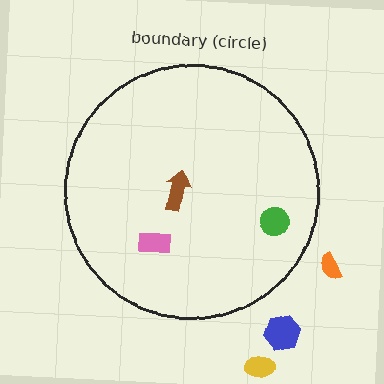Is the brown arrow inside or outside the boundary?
Inside.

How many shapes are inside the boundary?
3 inside, 3 outside.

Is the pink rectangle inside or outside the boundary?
Inside.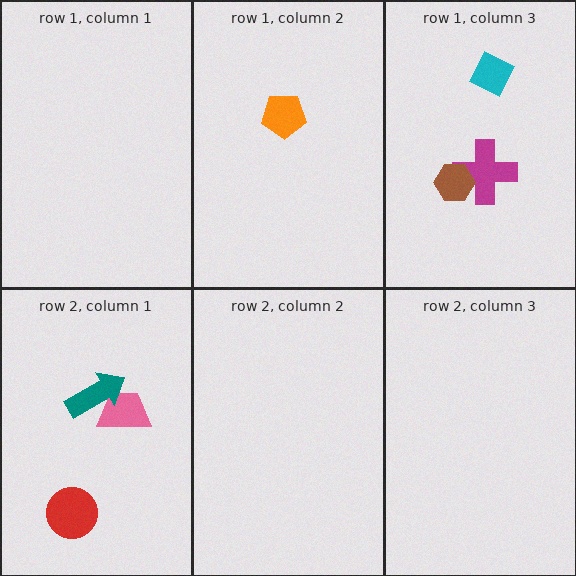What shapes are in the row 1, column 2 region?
The orange pentagon.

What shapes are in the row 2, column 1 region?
The red circle, the pink trapezoid, the teal arrow.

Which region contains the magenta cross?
The row 1, column 3 region.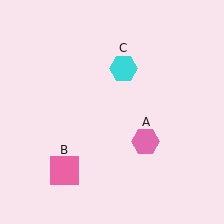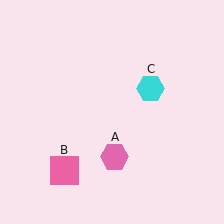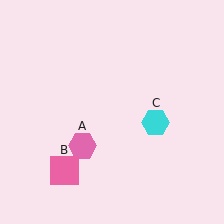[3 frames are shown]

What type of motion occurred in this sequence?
The pink hexagon (object A), cyan hexagon (object C) rotated clockwise around the center of the scene.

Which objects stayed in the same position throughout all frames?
Pink square (object B) remained stationary.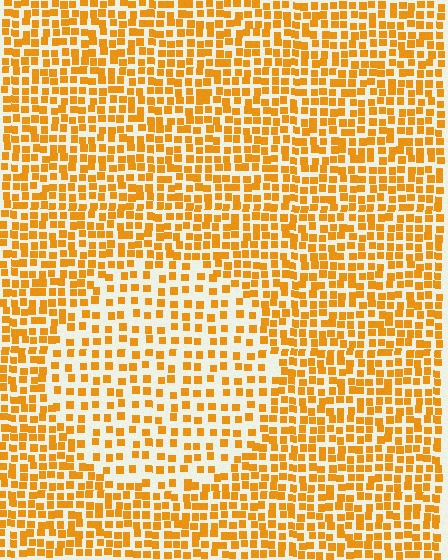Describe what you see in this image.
The image contains small orange elements arranged at two different densities. A circle-shaped region is visible where the elements are less densely packed than the surrounding area.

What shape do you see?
I see a circle.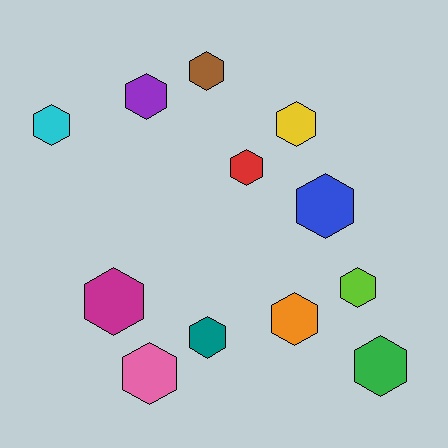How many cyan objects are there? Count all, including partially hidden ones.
There is 1 cyan object.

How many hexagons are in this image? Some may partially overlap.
There are 12 hexagons.